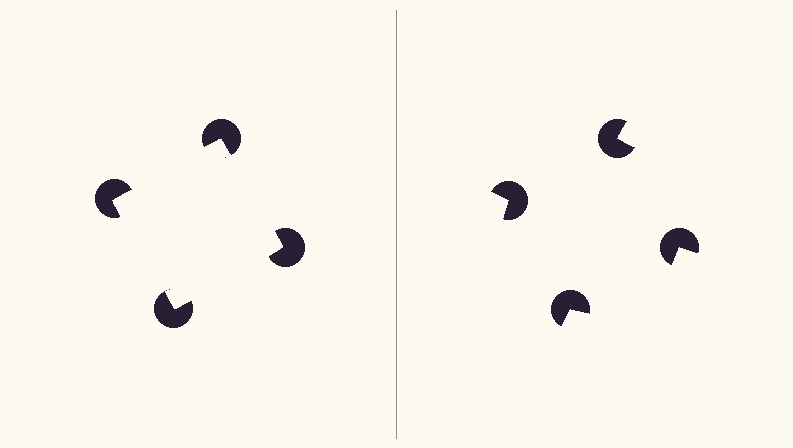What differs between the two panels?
The pac-man discs are positioned identically on both sides; only the wedge orientations differ. On the left they align to a square; on the right they are misaligned.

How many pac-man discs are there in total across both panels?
8 — 4 on each side.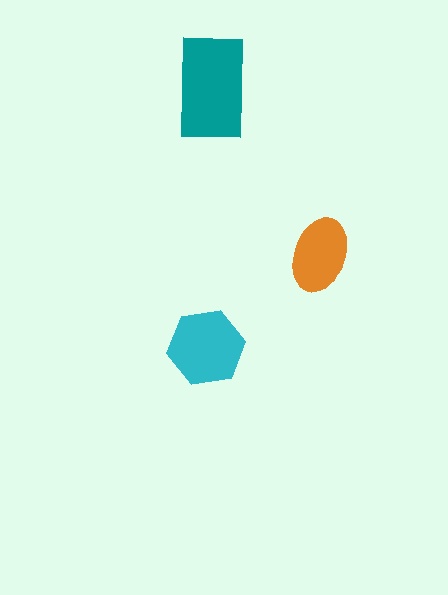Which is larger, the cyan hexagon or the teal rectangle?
The teal rectangle.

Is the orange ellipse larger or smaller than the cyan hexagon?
Smaller.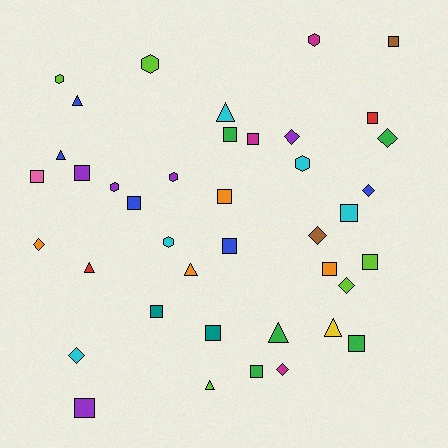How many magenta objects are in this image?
There are 3 magenta objects.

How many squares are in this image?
There are 17 squares.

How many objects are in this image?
There are 40 objects.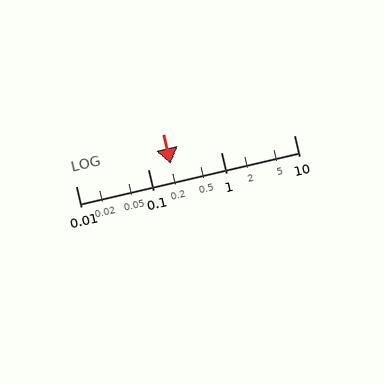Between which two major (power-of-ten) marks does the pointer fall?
The pointer is between 0.1 and 1.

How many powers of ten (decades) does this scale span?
The scale spans 3 decades, from 0.01 to 10.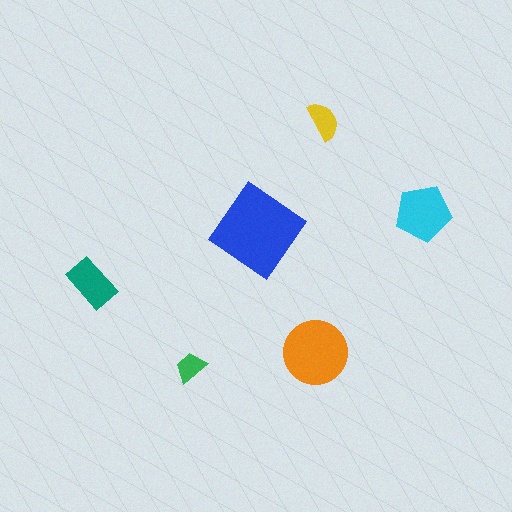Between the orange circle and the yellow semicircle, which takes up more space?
The orange circle.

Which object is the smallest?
The green trapezoid.